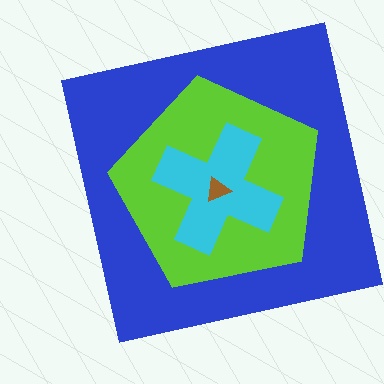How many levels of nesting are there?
4.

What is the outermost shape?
The blue square.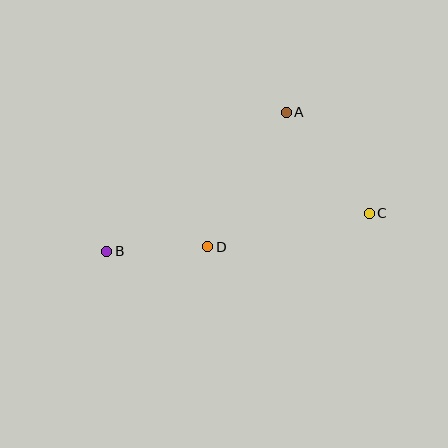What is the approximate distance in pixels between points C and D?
The distance between C and D is approximately 165 pixels.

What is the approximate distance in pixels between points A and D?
The distance between A and D is approximately 156 pixels.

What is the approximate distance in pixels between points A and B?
The distance between A and B is approximately 227 pixels.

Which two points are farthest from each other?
Points B and C are farthest from each other.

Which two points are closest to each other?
Points B and D are closest to each other.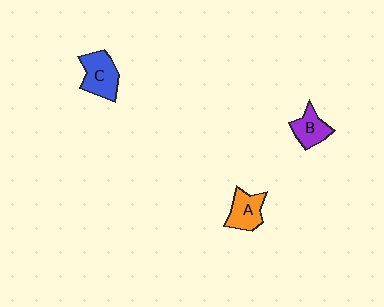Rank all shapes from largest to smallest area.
From largest to smallest: C (blue), A (orange), B (purple).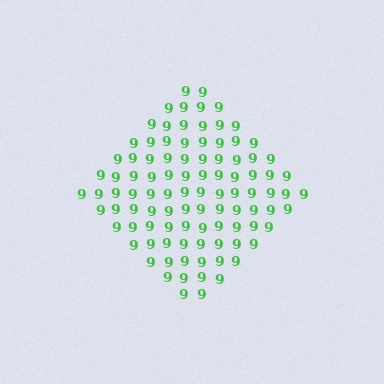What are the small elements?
The small elements are digit 9's.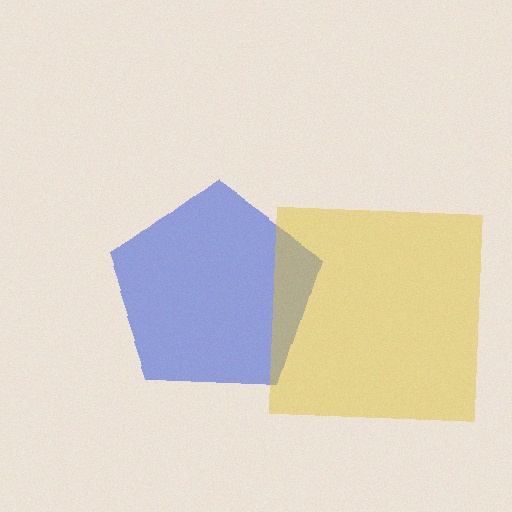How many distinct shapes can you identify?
There are 2 distinct shapes: a blue pentagon, a yellow square.